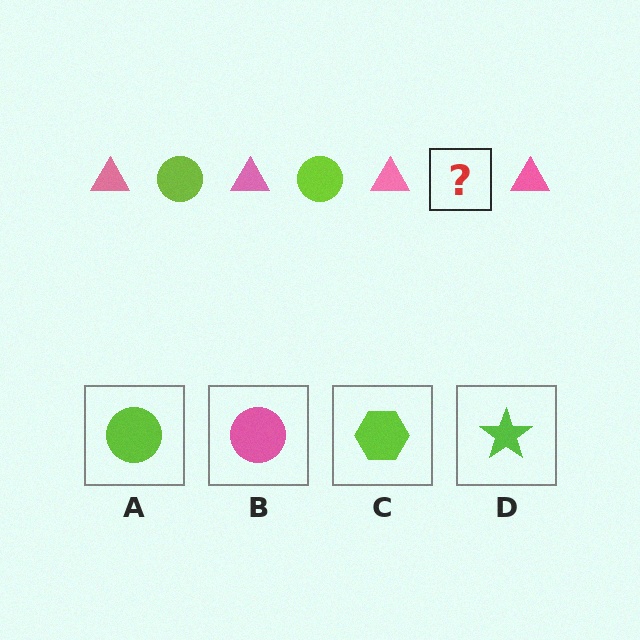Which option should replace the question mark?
Option A.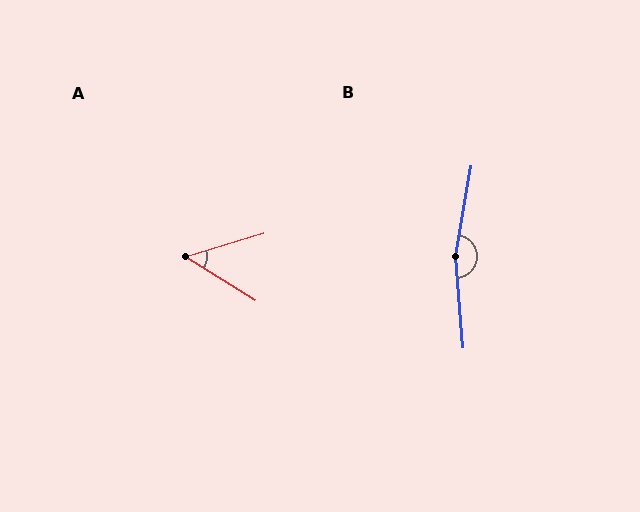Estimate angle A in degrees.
Approximately 48 degrees.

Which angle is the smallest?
A, at approximately 48 degrees.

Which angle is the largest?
B, at approximately 165 degrees.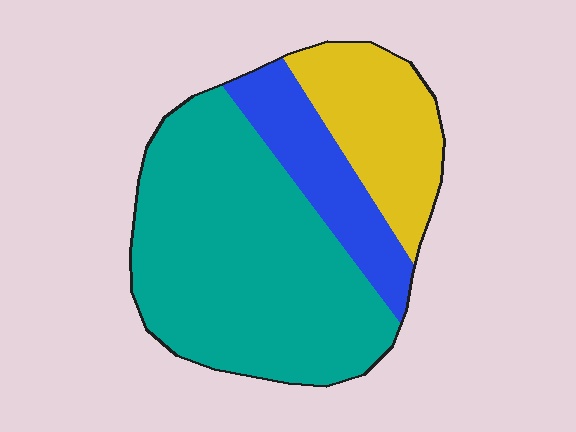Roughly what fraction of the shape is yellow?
Yellow covers 22% of the shape.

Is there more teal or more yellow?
Teal.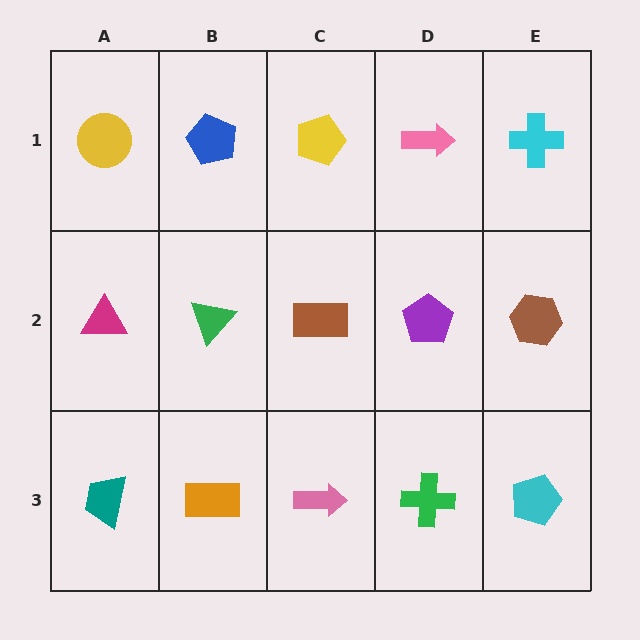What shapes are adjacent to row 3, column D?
A purple pentagon (row 2, column D), a pink arrow (row 3, column C), a cyan pentagon (row 3, column E).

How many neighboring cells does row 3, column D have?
3.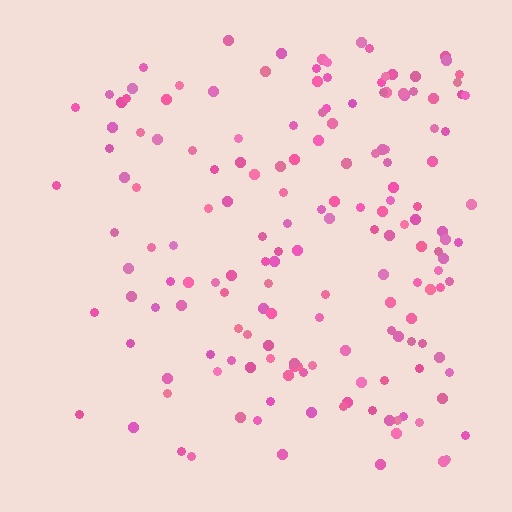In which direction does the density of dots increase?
From left to right, with the right side densest.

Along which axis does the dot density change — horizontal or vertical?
Horizontal.